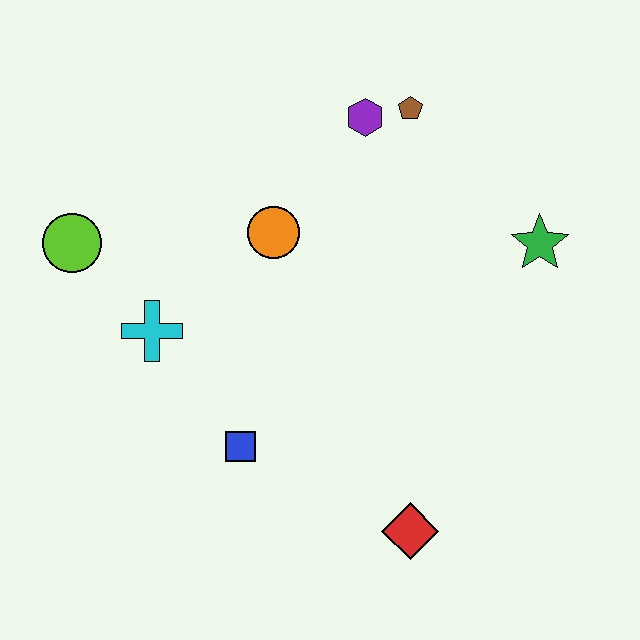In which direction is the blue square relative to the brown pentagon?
The blue square is below the brown pentagon.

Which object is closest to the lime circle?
The cyan cross is closest to the lime circle.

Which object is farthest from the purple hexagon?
The red diamond is farthest from the purple hexagon.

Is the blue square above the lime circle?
No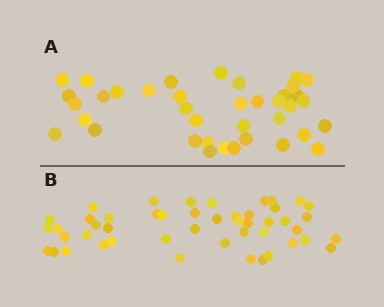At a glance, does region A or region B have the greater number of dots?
Region B (the bottom region) has more dots.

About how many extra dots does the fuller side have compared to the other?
Region B has roughly 10 or so more dots than region A.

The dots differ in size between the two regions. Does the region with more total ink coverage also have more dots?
No. Region A has more total ink coverage because its dots are larger, but region B actually contains more individual dots. Total area can be misleading — the number of items is what matters here.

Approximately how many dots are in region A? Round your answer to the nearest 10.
About 40 dots. (The exact count is 38, which rounds to 40.)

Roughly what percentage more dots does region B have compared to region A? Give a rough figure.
About 25% more.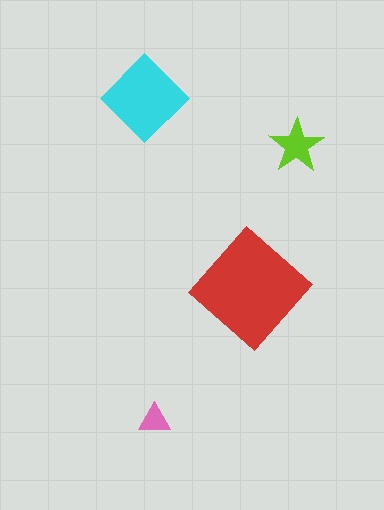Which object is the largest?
The red diamond.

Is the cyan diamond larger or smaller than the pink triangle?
Larger.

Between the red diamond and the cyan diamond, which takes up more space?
The red diamond.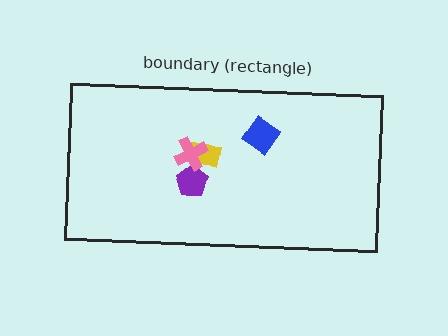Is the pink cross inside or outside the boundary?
Inside.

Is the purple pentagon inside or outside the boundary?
Inside.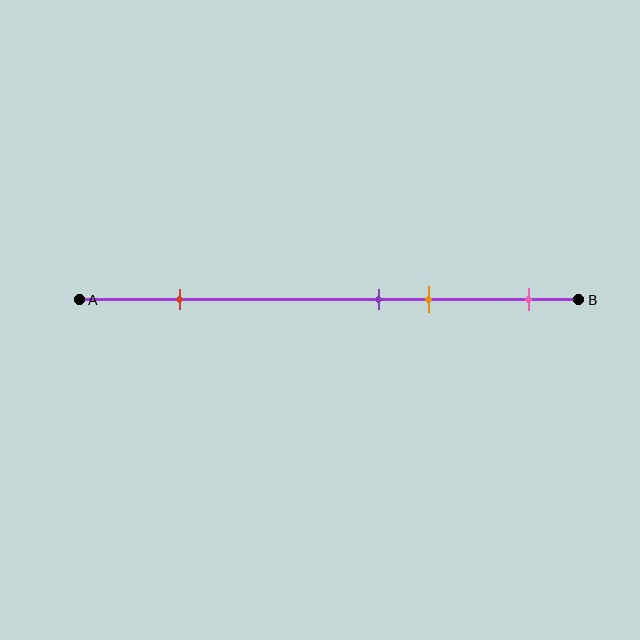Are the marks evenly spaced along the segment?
No, the marks are not evenly spaced.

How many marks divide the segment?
There are 4 marks dividing the segment.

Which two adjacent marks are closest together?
The purple and orange marks are the closest adjacent pair.